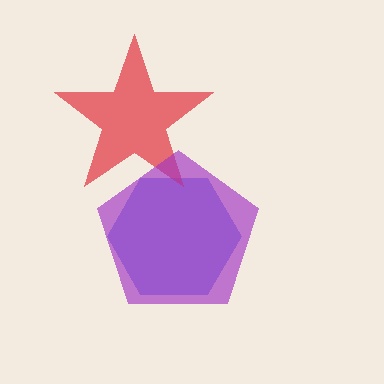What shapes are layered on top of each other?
The layered shapes are: a blue hexagon, a red star, a purple pentagon.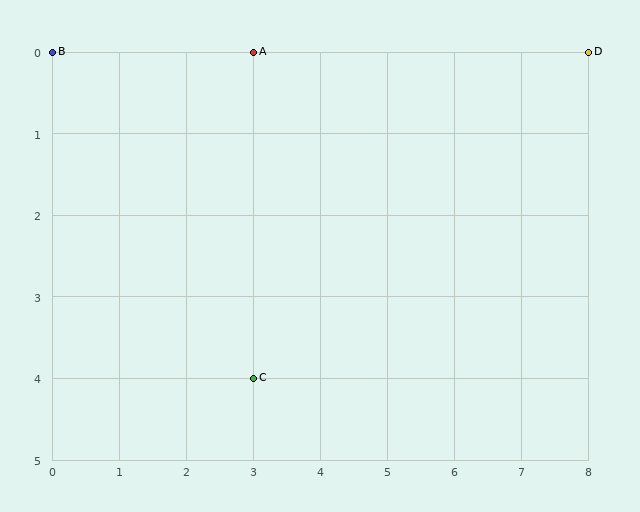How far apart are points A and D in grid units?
Points A and D are 5 columns apart.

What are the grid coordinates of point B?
Point B is at grid coordinates (0, 0).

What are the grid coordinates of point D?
Point D is at grid coordinates (8, 0).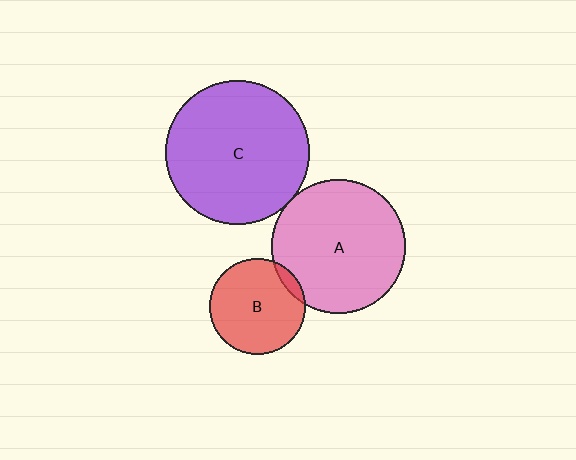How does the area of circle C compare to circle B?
Approximately 2.2 times.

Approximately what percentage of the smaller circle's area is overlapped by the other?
Approximately 5%.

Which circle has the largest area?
Circle C (purple).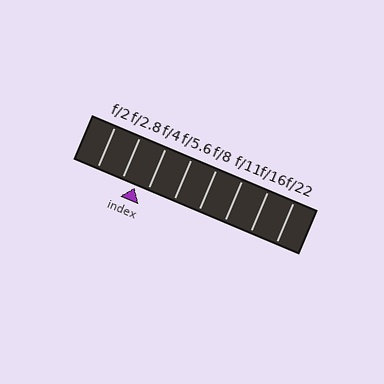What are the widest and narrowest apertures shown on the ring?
The widest aperture shown is f/2 and the narrowest is f/22.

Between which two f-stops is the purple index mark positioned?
The index mark is between f/2.8 and f/4.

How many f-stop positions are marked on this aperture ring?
There are 8 f-stop positions marked.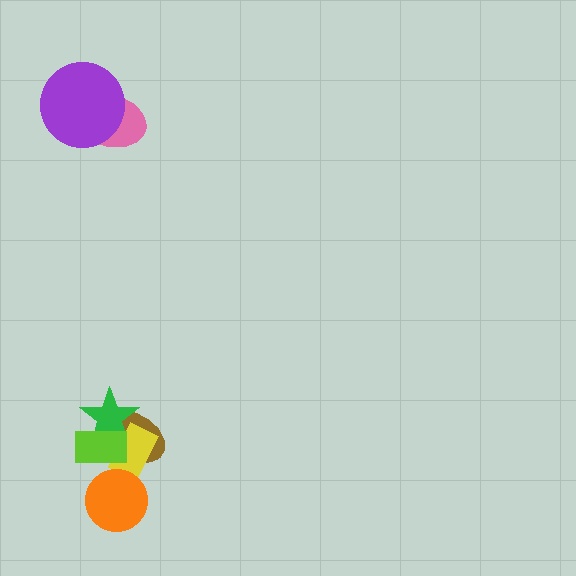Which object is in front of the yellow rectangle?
The lime rectangle is in front of the yellow rectangle.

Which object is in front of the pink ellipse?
The purple circle is in front of the pink ellipse.